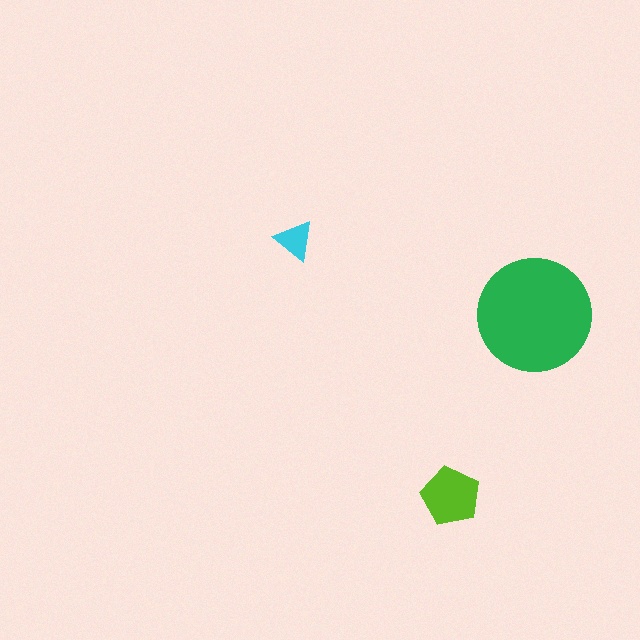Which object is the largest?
The green circle.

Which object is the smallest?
The cyan triangle.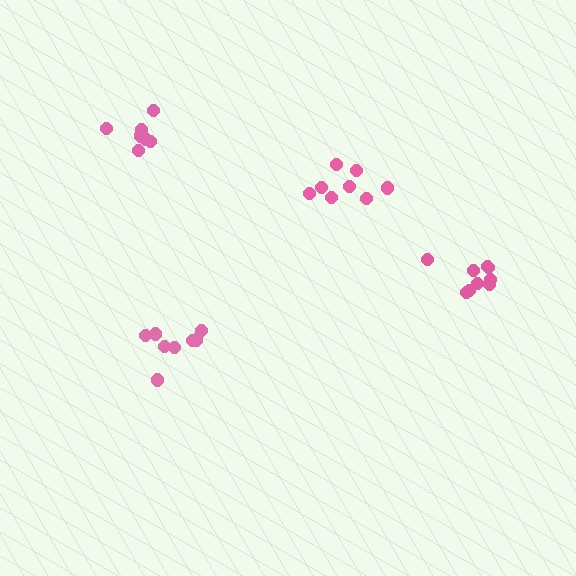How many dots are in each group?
Group 1: 8 dots, Group 2: 9 dots, Group 3: 8 dots, Group 4: 7 dots (32 total).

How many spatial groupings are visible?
There are 4 spatial groupings.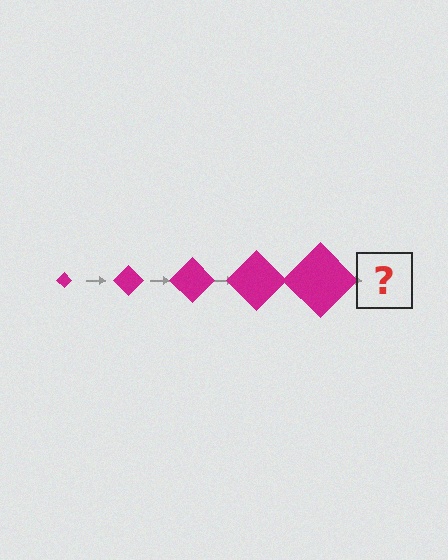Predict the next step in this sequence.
The next step is a magenta diamond, larger than the previous one.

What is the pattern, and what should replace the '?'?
The pattern is that the diamond gets progressively larger each step. The '?' should be a magenta diamond, larger than the previous one.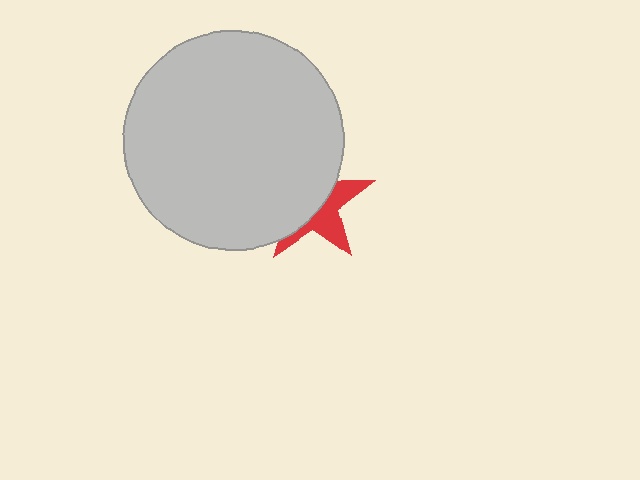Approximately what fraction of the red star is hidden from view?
Roughly 59% of the red star is hidden behind the light gray circle.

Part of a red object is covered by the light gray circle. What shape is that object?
It is a star.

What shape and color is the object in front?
The object in front is a light gray circle.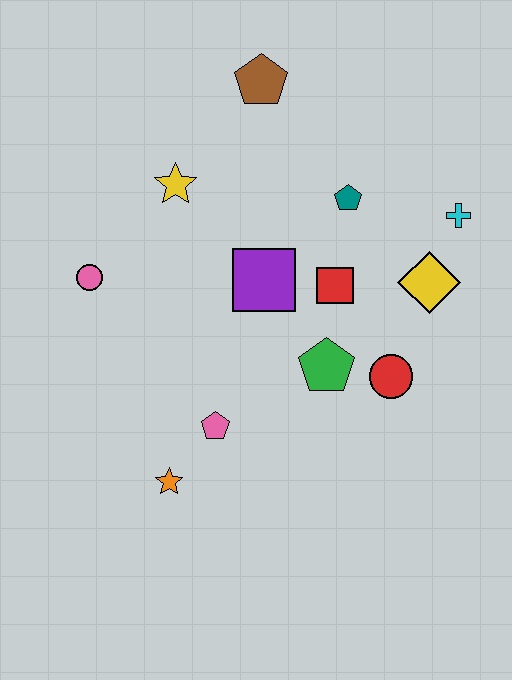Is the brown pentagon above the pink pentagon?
Yes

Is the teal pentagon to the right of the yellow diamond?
No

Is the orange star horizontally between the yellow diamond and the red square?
No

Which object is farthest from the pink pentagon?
The brown pentagon is farthest from the pink pentagon.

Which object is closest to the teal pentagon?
The red square is closest to the teal pentagon.